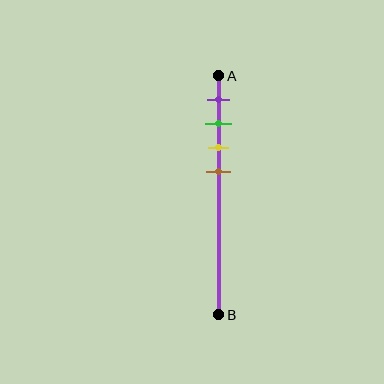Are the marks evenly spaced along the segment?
Yes, the marks are approximately evenly spaced.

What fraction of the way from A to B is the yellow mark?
The yellow mark is approximately 30% (0.3) of the way from A to B.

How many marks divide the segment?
There are 4 marks dividing the segment.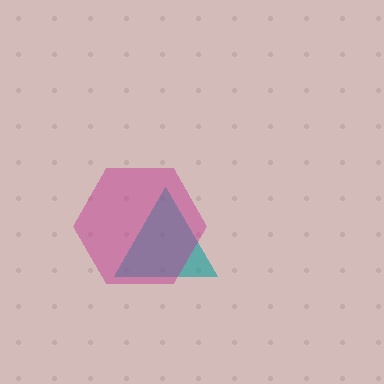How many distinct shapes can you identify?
There are 2 distinct shapes: a teal triangle, a magenta hexagon.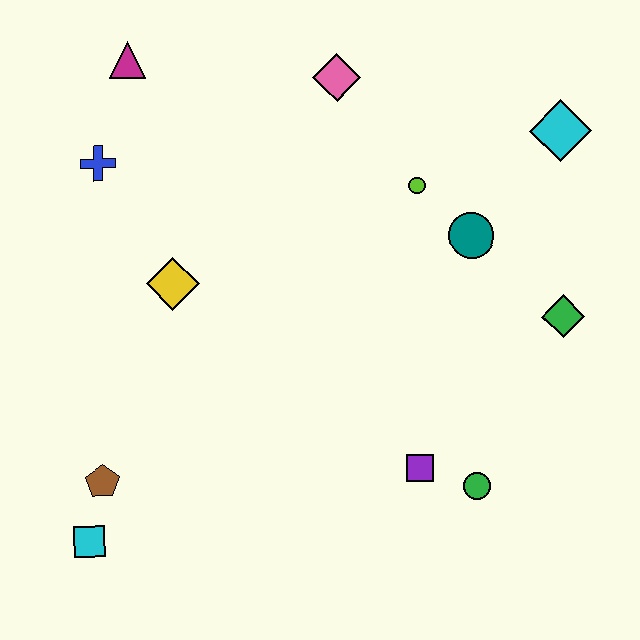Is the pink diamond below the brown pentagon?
No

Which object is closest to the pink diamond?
The lime circle is closest to the pink diamond.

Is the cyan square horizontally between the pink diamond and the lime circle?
No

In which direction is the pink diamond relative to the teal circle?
The pink diamond is above the teal circle.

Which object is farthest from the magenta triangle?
The green circle is farthest from the magenta triangle.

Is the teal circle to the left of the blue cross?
No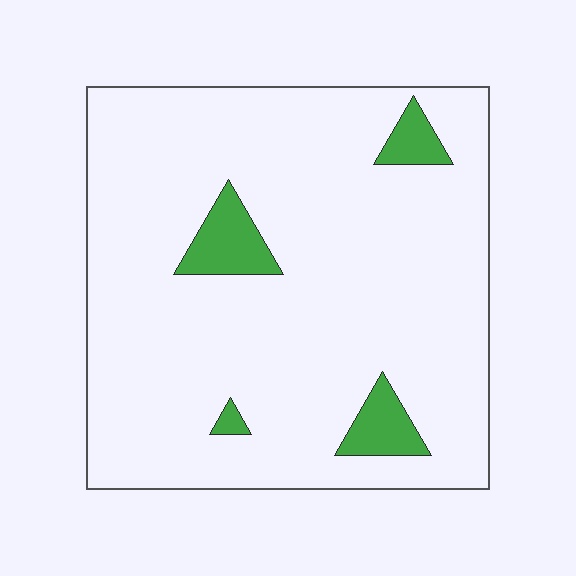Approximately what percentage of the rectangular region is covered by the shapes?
Approximately 10%.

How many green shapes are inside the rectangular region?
4.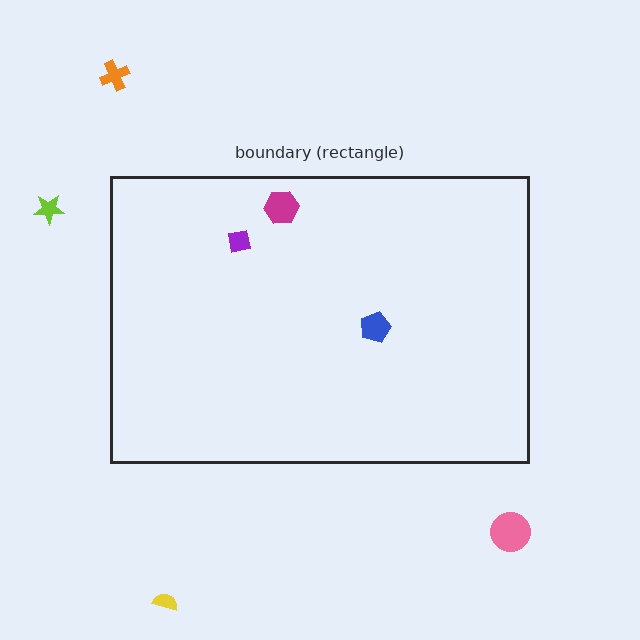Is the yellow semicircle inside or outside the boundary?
Outside.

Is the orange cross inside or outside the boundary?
Outside.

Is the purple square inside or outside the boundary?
Inside.